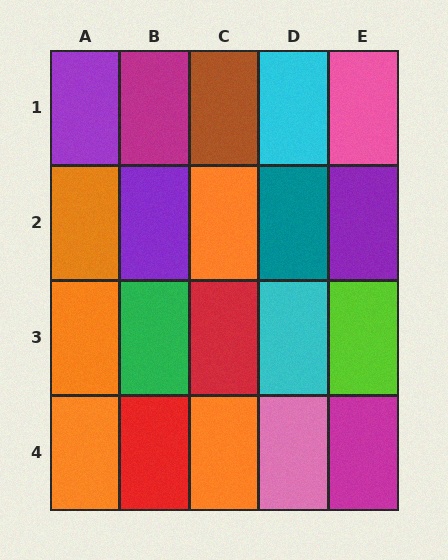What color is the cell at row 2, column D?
Teal.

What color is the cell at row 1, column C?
Brown.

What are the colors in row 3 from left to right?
Orange, green, red, cyan, lime.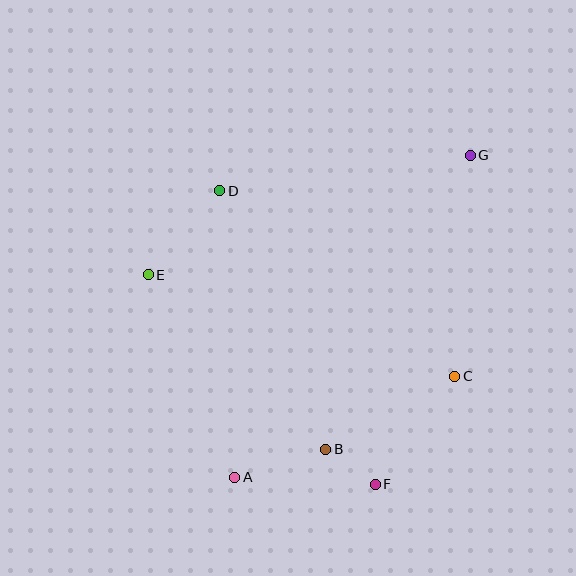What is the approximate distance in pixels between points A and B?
The distance between A and B is approximately 95 pixels.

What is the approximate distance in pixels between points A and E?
The distance between A and E is approximately 220 pixels.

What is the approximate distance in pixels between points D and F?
The distance between D and F is approximately 332 pixels.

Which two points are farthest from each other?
Points A and G are farthest from each other.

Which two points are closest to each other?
Points B and F are closest to each other.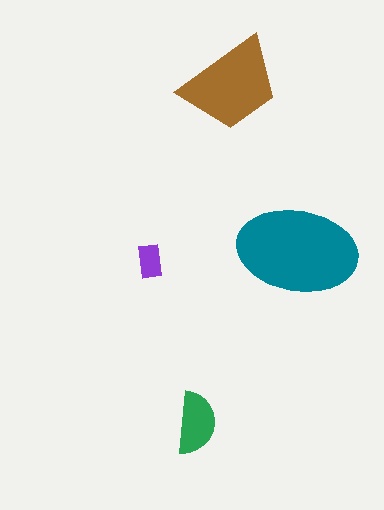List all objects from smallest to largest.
The purple rectangle, the green semicircle, the brown trapezoid, the teal ellipse.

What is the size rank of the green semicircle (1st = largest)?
3rd.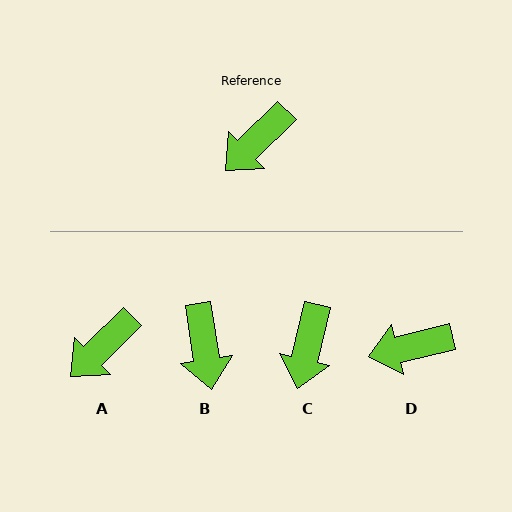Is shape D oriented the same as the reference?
No, it is off by about 31 degrees.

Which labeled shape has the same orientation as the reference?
A.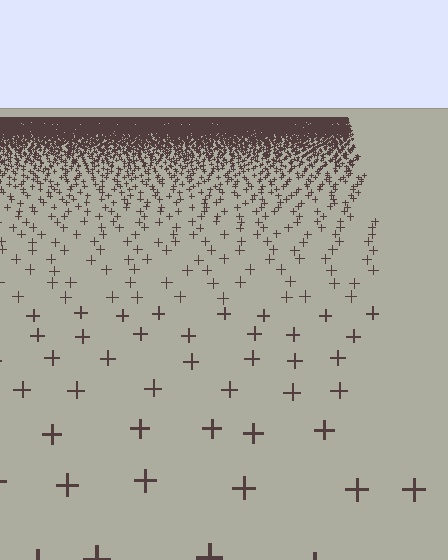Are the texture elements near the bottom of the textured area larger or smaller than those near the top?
Larger. Near the bottom, elements are closer to the viewer and appear at a bigger on-screen size.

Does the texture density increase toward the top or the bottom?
Density increases toward the top.